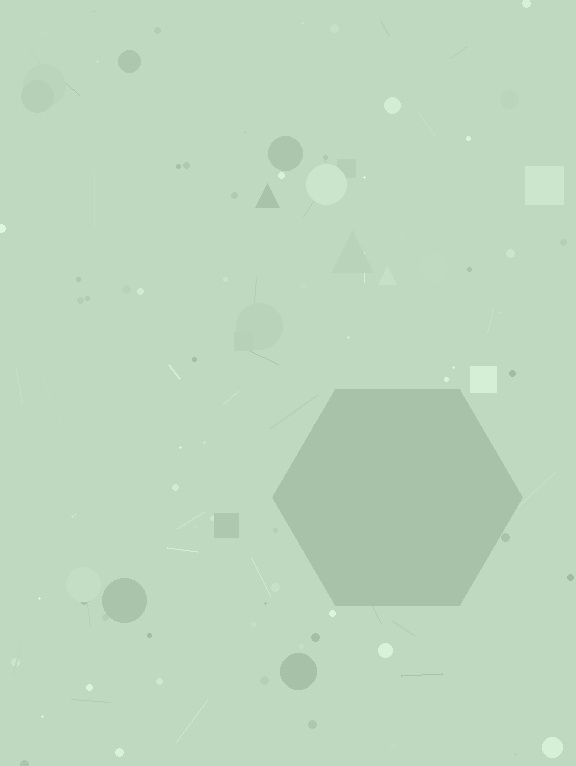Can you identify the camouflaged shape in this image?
The camouflaged shape is a hexagon.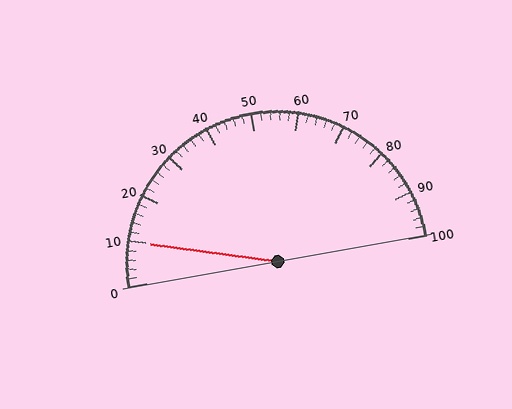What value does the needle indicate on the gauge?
The needle indicates approximately 10.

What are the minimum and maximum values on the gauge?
The gauge ranges from 0 to 100.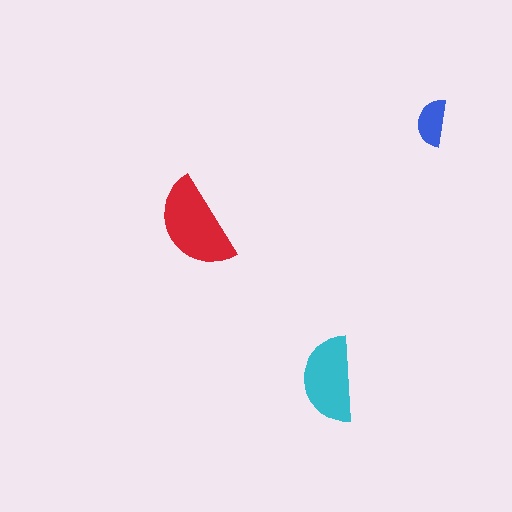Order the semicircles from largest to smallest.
the red one, the cyan one, the blue one.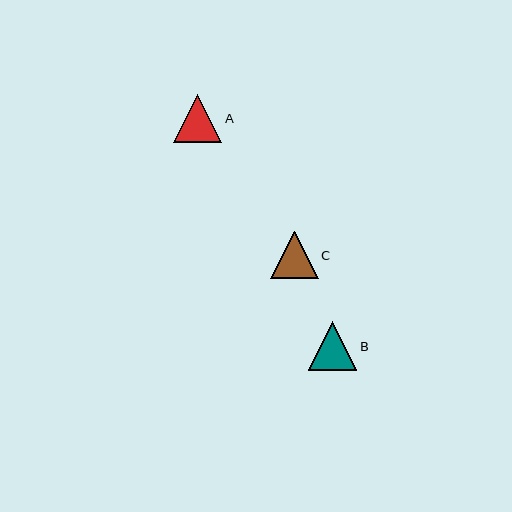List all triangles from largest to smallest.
From largest to smallest: B, A, C.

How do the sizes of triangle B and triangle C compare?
Triangle B and triangle C are approximately the same size.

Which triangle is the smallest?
Triangle C is the smallest with a size of approximately 47 pixels.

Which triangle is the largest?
Triangle B is the largest with a size of approximately 49 pixels.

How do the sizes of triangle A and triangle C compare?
Triangle A and triangle C are approximately the same size.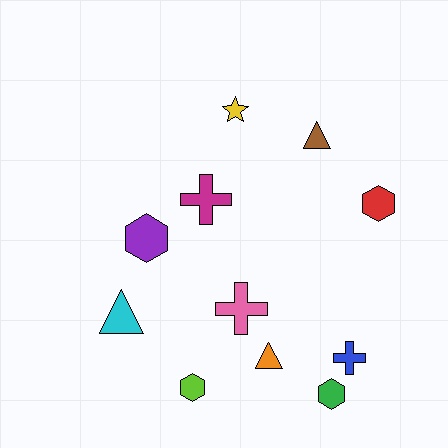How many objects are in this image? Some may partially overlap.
There are 11 objects.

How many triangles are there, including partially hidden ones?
There are 3 triangles.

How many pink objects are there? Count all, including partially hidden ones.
There is 1 pink object.